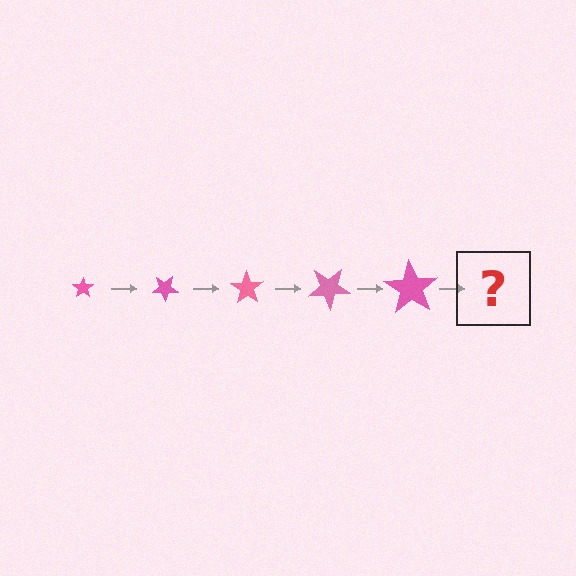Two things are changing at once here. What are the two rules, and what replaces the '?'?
The two rules are that the star grows larger each step and it rotates 35 degrees each step. The '?' should be a star, larger than the previous one and rotated 175 degrees from the start.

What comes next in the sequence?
The next element should be a star, larger than the previous one and rotated 175 degrees from the start.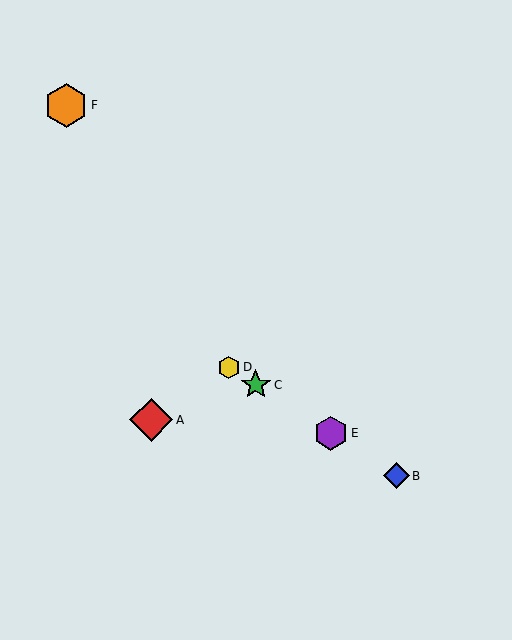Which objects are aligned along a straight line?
Objects B, C, D, E are aligned along a straight line.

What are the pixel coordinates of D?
Object D is at (229, 367).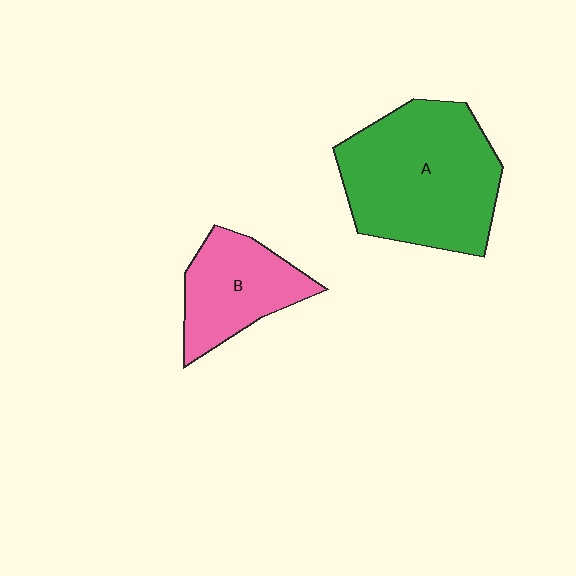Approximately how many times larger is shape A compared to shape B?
Approximately 1.9 times.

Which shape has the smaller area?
Shape B (pink).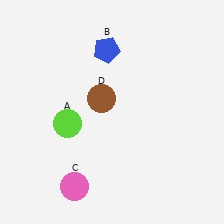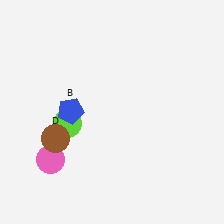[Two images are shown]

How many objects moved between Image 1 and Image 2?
3 objects moved between the two images.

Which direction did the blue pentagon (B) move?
The blue pentagon (B) moved down.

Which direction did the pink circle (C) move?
The pink circle (C) moved up.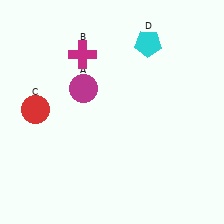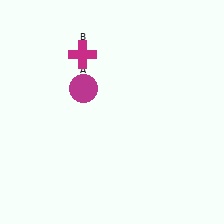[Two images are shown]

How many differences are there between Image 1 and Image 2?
There are 2 differences between the two images.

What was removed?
The cyan pentagon (D), the red circle (C) were removed in Image 2.